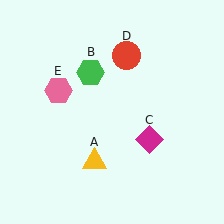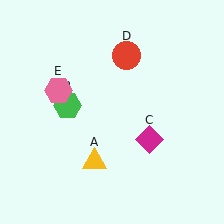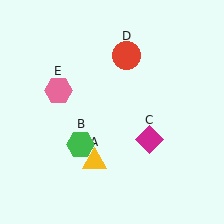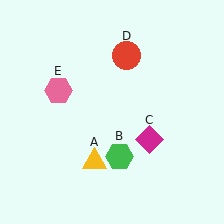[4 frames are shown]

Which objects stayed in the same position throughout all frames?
Yellow triangle (object A) and magenta diamond (object C) and red circle (object D) and pink hexagon (object E) remained stationary.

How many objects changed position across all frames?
1 object changed position: green hexagon (object B).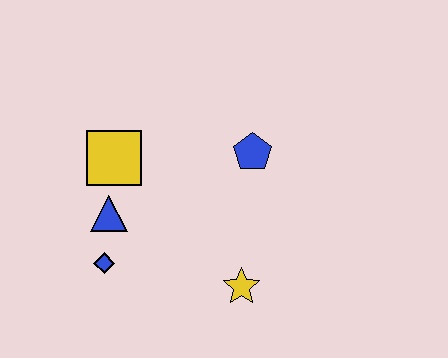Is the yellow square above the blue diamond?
Yes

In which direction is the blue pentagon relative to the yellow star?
The blue pentagon is above the yellow star.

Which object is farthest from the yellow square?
The yellow star is farthest from the yellow square.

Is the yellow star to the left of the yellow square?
No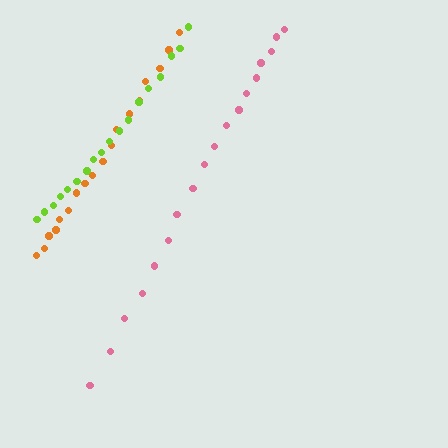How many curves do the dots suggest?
There are 3 distinct paths.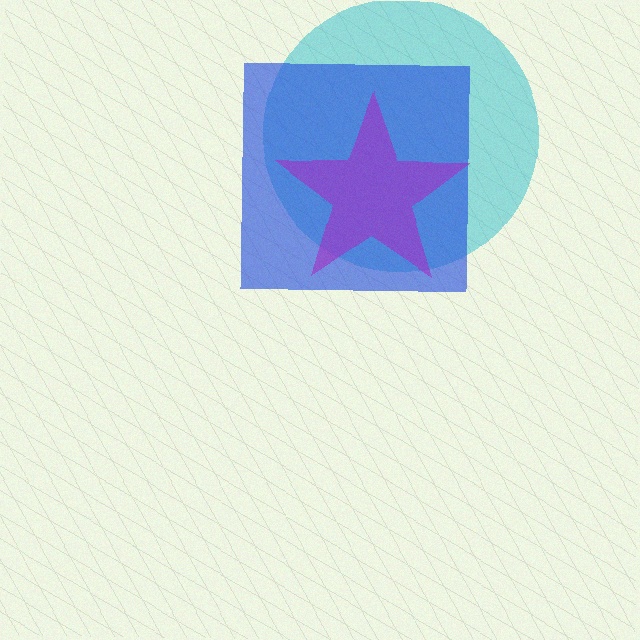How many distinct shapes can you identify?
There are 3 distinct shapes: a cyan circle, a blue square, a purple star.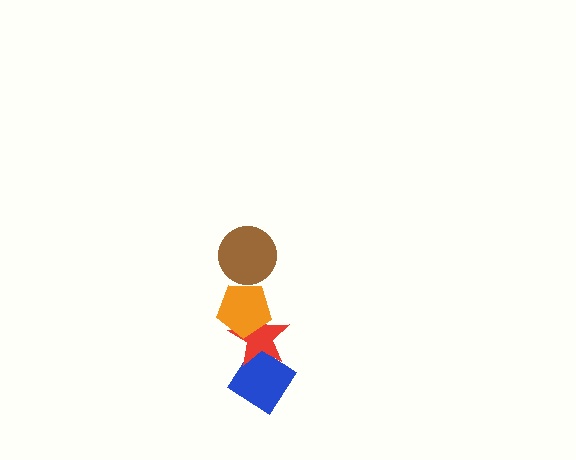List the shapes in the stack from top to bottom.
From top to bottom: the brown circle, the orange pentagon, the red star, the blue diamond.